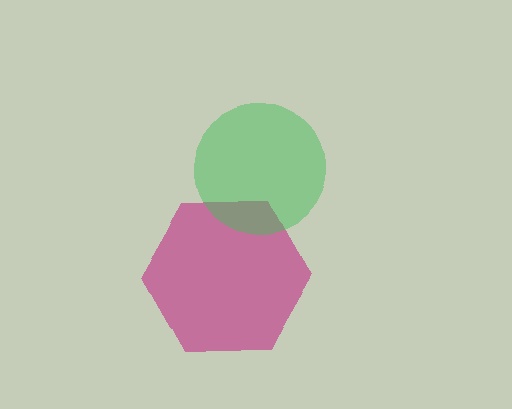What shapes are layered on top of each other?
The layered shapes are: a magenta hexagon, a green circle.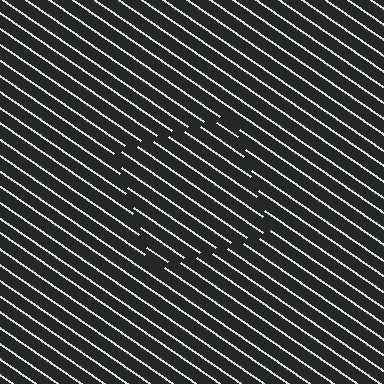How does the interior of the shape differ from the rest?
The interior of the shape contains the same grating, shifted by half a period — the contour is defined by the phase discontinuity where line-ends from the inner and outer gratings abut.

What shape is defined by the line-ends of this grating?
An illusory square. The interior of the shape contains the same grating, shifted by half a period — the contour is defined by the phase discontinuity where line-ends from the inner and outer gratings abut.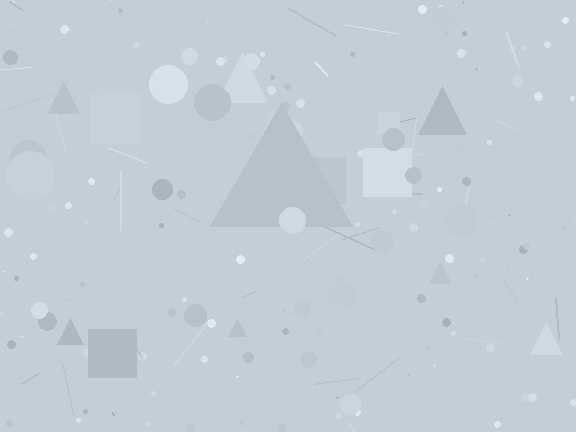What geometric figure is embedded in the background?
A triangle is embedded in the background.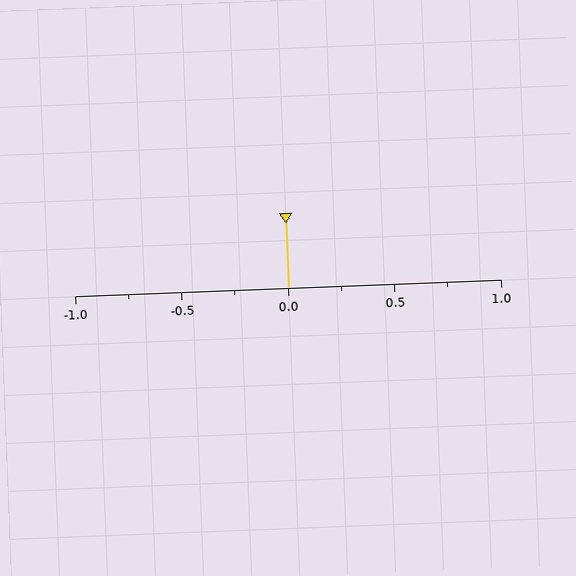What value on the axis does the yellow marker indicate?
The marker indicates approximately 0.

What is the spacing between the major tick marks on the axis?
The major ticks are spaced 0.5 apart.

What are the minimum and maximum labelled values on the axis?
The axis runs from -1.0 to 1.0.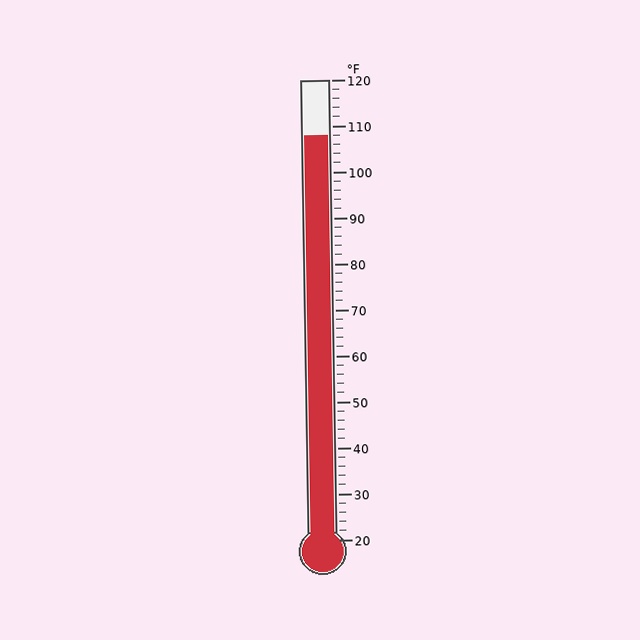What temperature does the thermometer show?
The thermometer shows approximately 108°F.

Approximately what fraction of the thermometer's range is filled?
The thermometer is filled to approximately 90% of its range.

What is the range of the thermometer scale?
The thermometer scale ranges from 20°F to 120°F.